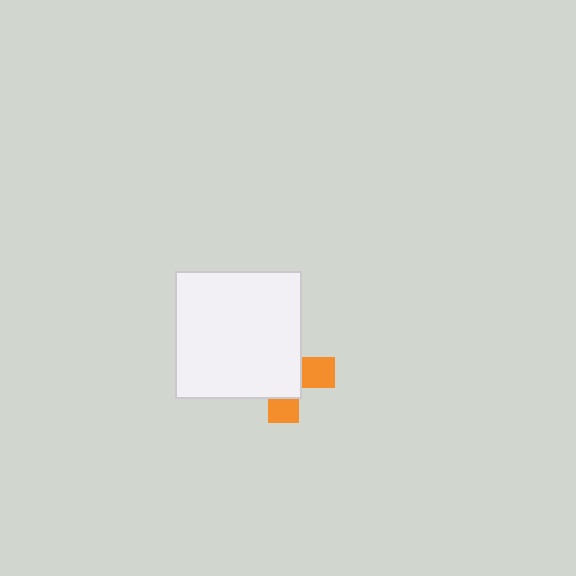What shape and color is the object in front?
The object in front is a white square.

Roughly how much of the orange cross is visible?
A small part of it is visible (roughly 33%).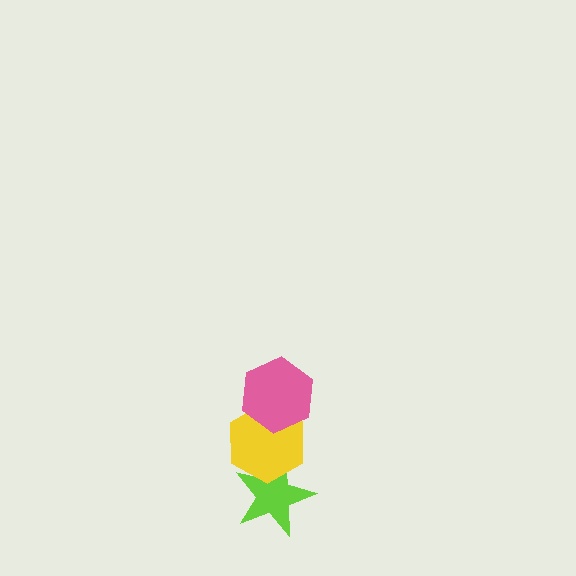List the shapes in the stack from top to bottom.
From top to bottom: the pink hexagon, the yellow hexagon, the lime star.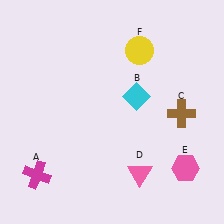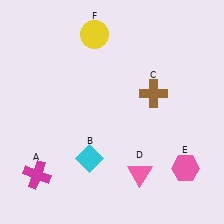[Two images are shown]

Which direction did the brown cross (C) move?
The brown cross (C) moved left.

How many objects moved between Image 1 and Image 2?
3 objects moved between the two images.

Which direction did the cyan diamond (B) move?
The cyan diamond (B) moved down.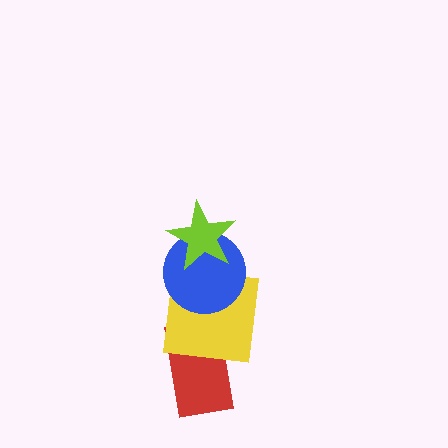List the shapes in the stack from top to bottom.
From top to bottom: the lime star, the blue circle, the yellow square, the red rectangle.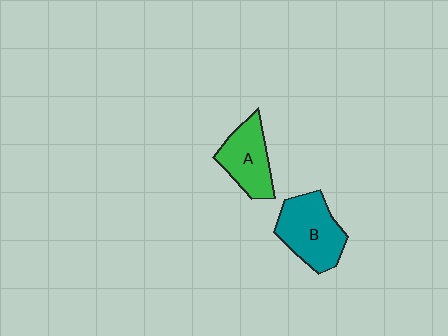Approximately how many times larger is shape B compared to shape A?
Approximately 1.2 times.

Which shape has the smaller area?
Shape A (green).